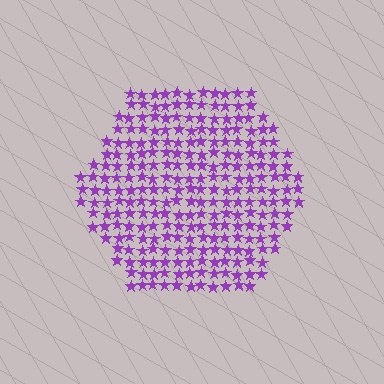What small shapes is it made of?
It is made of small stars.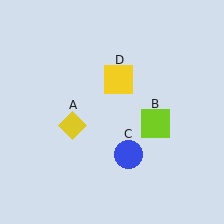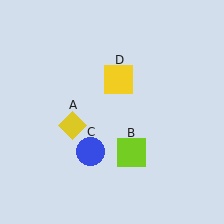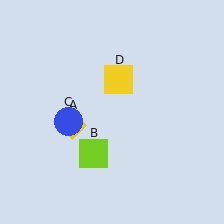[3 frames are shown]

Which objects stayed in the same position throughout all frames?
Yellow diamond (object A) and yellow square (object D) remained stationary.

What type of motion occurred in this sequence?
The lime square (object B), blue circle (object C) rotated clockwise around the center of the scene.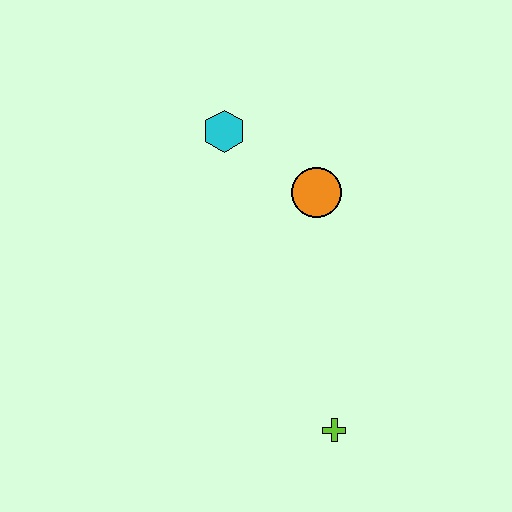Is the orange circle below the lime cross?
No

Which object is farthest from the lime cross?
The cyan hexagon is farthest from the lime cross.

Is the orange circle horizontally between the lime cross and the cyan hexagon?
Yes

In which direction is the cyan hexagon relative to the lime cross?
The cyan hexagon is above the lime cross.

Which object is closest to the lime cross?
The orange circle is closest to the lime cross.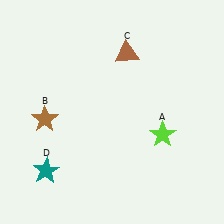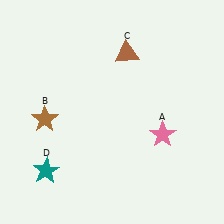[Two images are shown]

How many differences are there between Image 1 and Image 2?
There is 1 difference between the two images.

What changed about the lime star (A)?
In Image 1, A is lime. In Image 2, it changed to pink.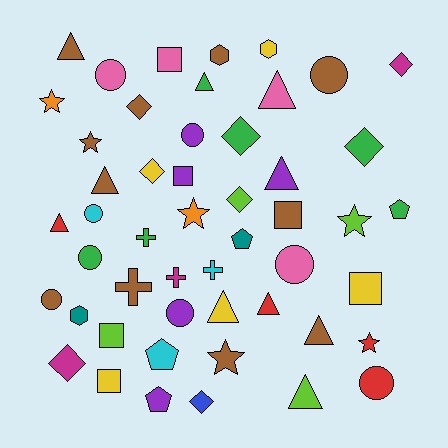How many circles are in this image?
There are 9 circles.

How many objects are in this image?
There are 50 objects.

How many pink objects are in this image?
There are 4 pink objects.